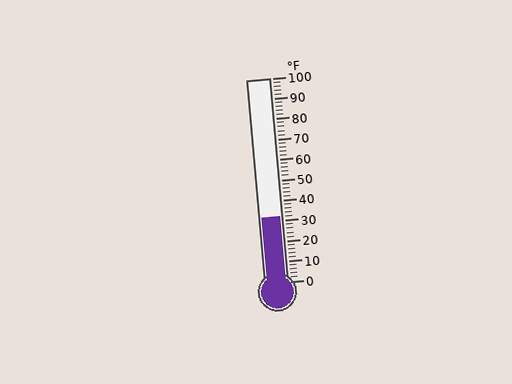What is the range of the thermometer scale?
The thermometer scale ranges from 0°F to 100°F.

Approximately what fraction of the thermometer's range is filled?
The thermometer is filled to approximately 30% of its range.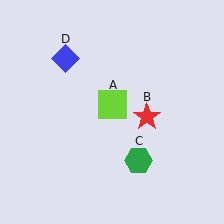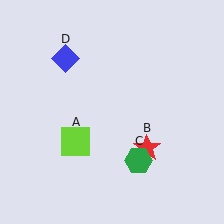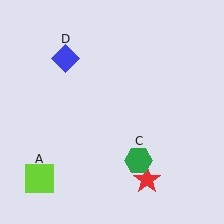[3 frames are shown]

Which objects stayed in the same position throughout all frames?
Green hexagon (object C) and blue diamond (object D) remained stationary.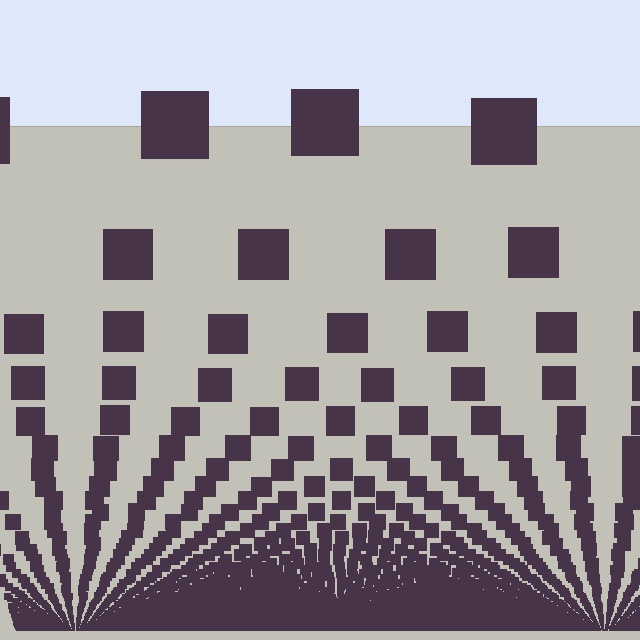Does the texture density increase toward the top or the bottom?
Density increases toward the bottom.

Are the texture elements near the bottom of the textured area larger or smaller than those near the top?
Smaller. The gradient is inverted — elements near the bottom are smaller and denser.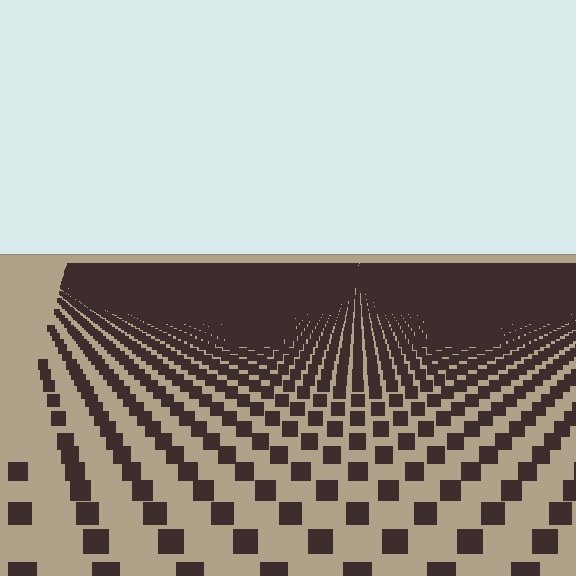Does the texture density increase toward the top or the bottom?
Density increases toward the top.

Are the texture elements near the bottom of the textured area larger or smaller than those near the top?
Larger. Near the bottom, elements are closer to the viewer and appear at a bigger on-screen size.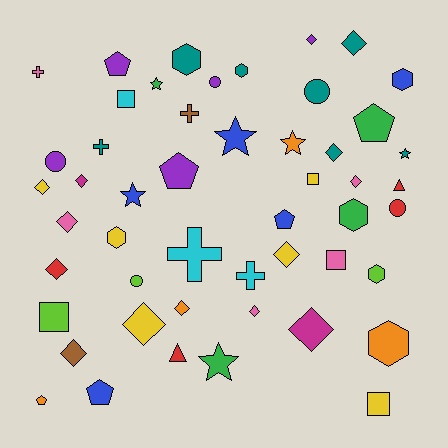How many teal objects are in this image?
There are 7 teal objects.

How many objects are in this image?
There are 50 objects.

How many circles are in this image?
There are 5 circles.